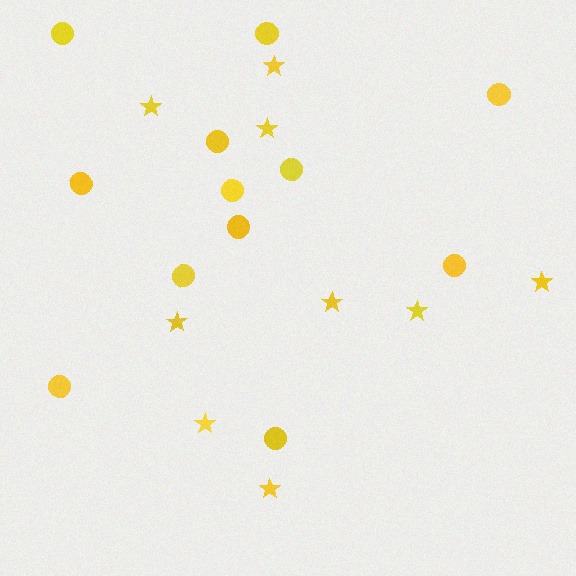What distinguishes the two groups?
There are 2 groups: one group of circles (12) and one group of stars (9).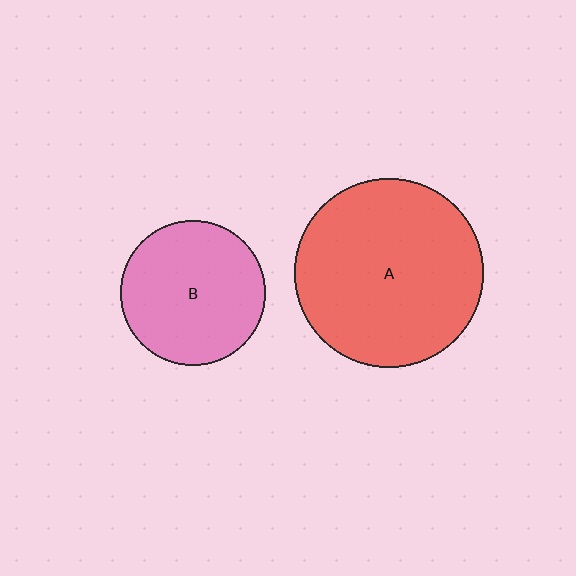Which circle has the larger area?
Circle A (red).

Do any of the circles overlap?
No, none of the circles overlap.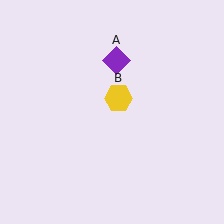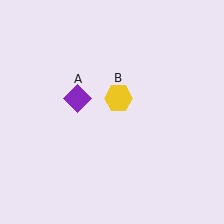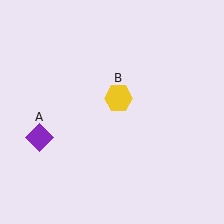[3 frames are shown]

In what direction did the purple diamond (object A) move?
The purple diamond (object A) moved down and to the left.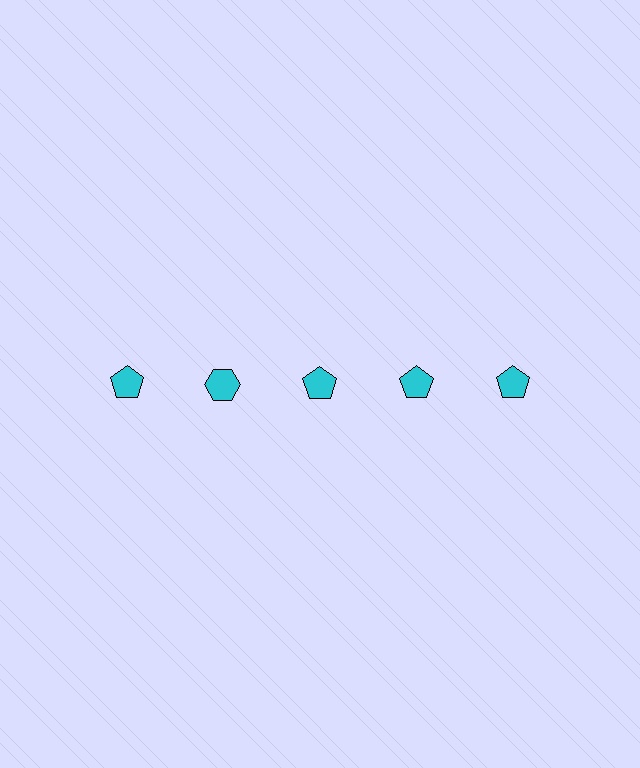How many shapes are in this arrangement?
There are 5 shapes arranged in a grid pattern.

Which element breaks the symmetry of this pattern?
The cyan hexagon in the top row, second from left column breaks the symmetry. All other shapes are cyan pentagons.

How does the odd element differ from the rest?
It has a different shape: hexagon instead of pentagon.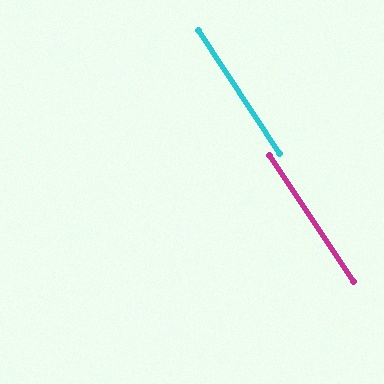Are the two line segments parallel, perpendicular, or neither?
Parallel — their directions differ by only 0.6°.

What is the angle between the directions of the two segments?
Approximately 1 degree.